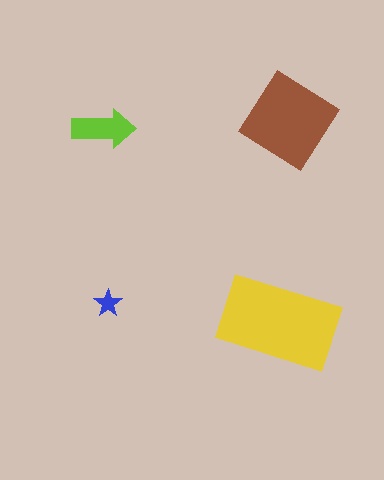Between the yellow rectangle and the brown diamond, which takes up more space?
The yellow rectangle.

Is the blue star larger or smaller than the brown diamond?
Smaller.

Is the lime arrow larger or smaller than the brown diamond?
Smaller.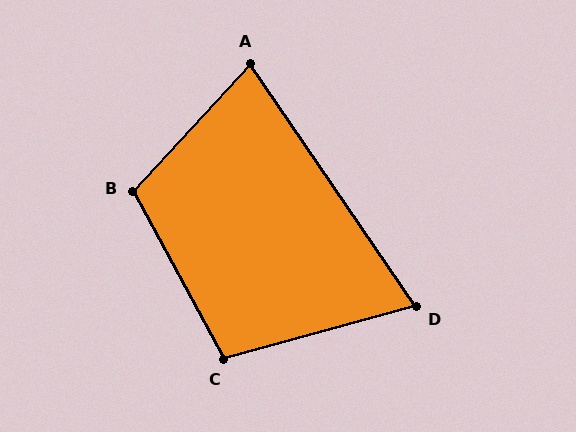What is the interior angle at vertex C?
Approximately 103 degrees (obtuse).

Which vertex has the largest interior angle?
B, at approximately 109 degrees.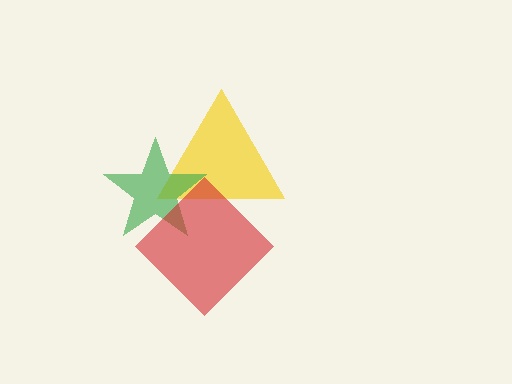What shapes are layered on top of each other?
The layered shapes are: a yellow triangle, a green star, a red diamond.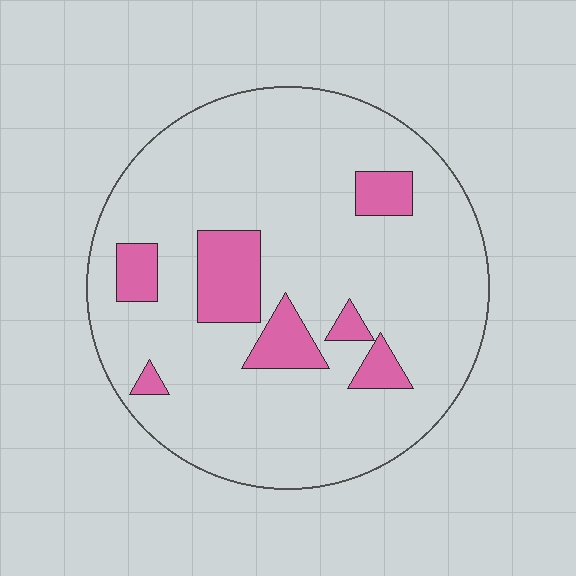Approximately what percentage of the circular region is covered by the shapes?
Approximately 15%.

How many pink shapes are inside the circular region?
7.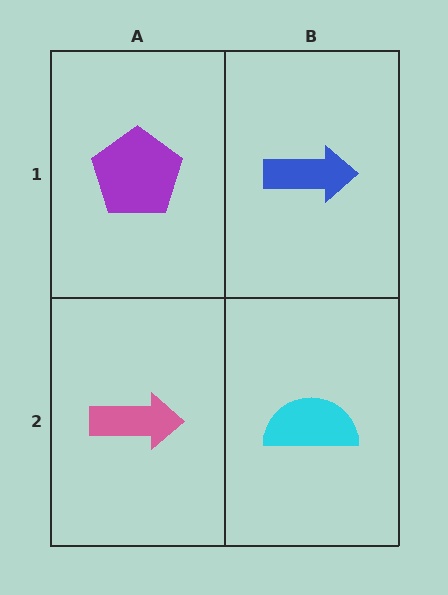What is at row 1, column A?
A purple pentagon.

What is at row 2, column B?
A cyan semicircle.